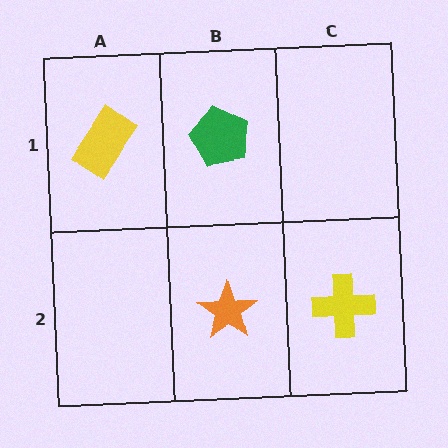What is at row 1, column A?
A yellow rectangle.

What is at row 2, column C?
A yellow cross.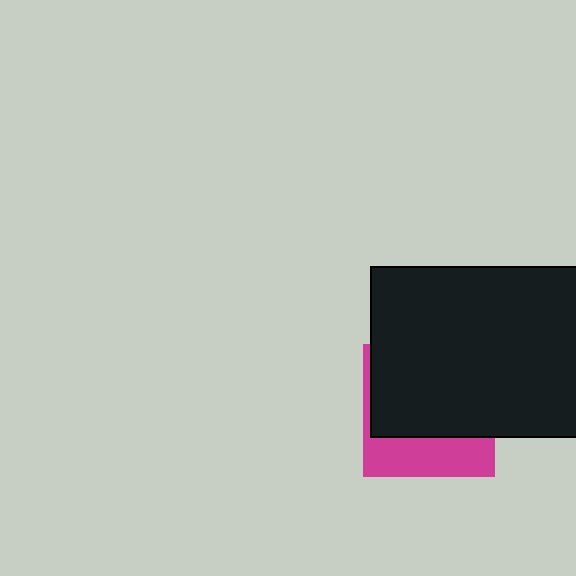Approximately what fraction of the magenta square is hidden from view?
Roughly 67% of the magenta square is hidden behind the black rectangle.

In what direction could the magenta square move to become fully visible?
The magenta square could move down. That would shift it out from behind the black rectangle entirely.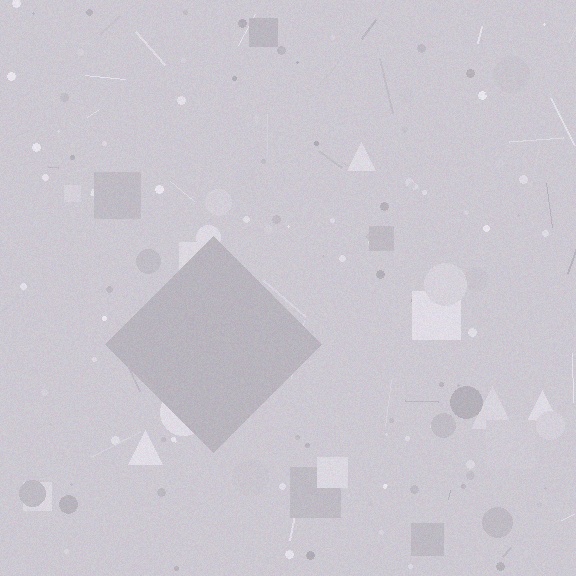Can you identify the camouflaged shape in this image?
The camouflaged shape is a diamond.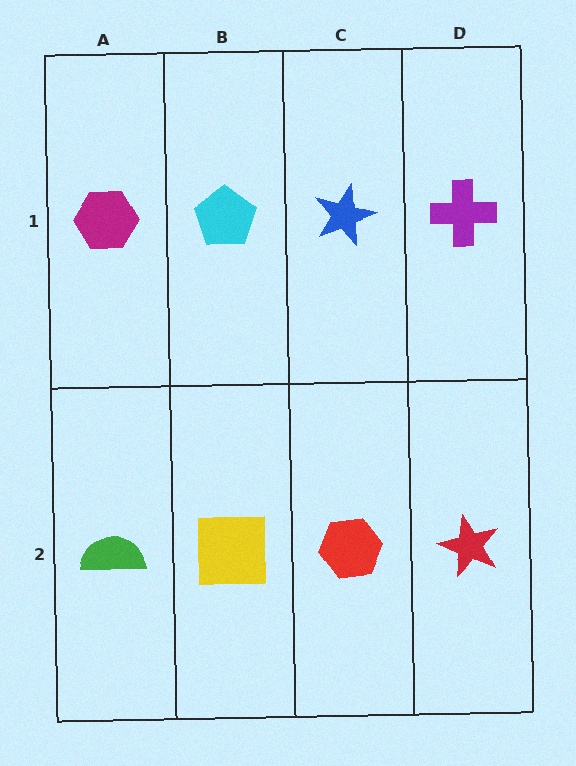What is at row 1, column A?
A magenta hexagon.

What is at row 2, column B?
A yellow square.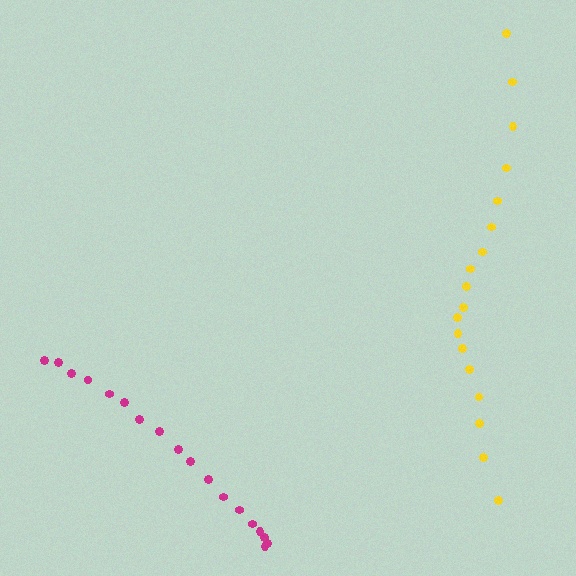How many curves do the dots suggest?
There are 2 distinct paths.